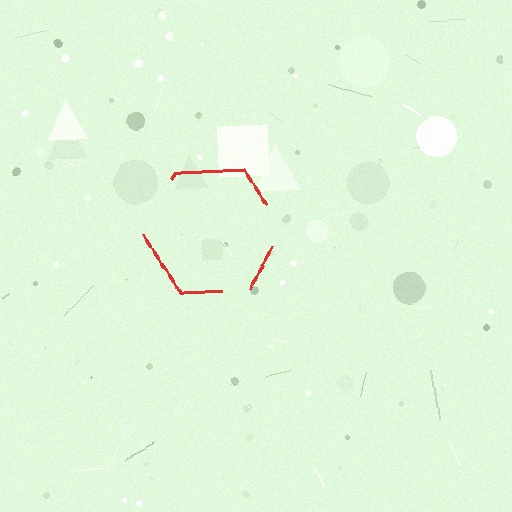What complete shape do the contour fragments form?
The contour fragments form a hexagon.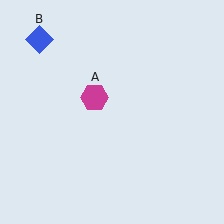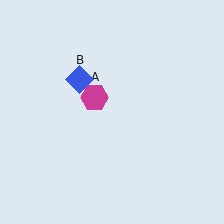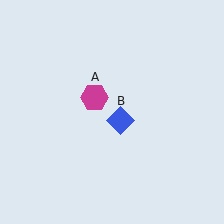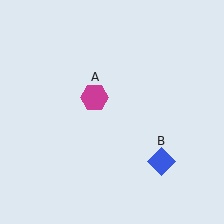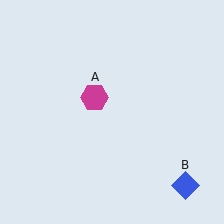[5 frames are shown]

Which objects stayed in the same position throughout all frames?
Magenta hexagon (object A) remained stationary.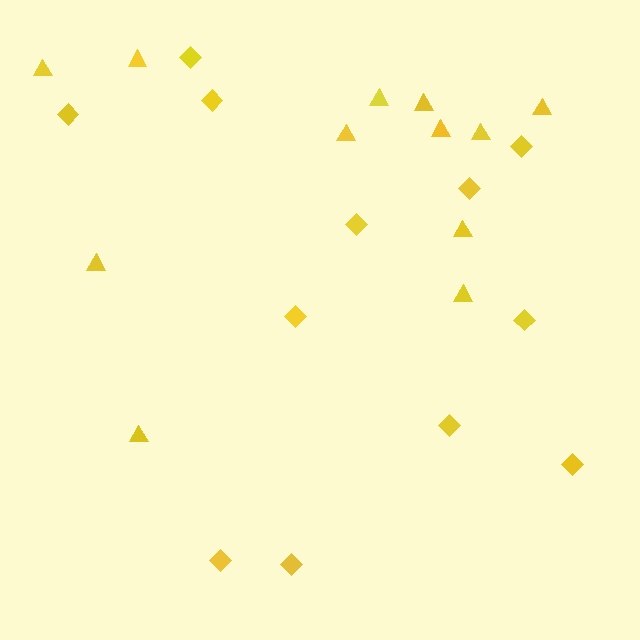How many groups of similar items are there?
There are 2 groups: one group of diamonds (12) and one group of triangles (12).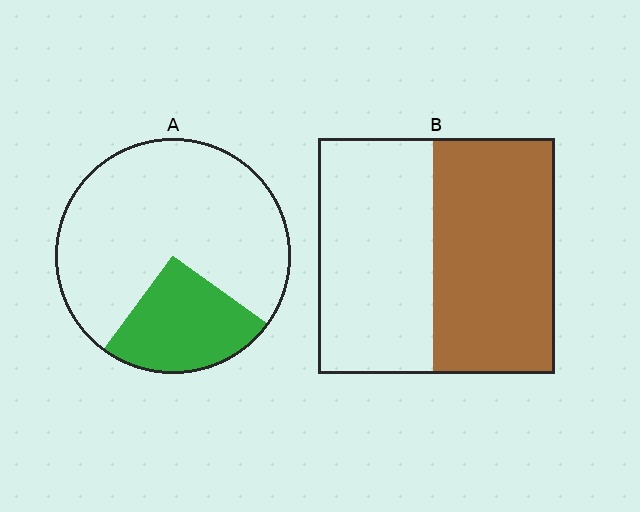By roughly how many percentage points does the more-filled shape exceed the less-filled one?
By roughly 25 percentage points (B over A).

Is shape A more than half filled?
No.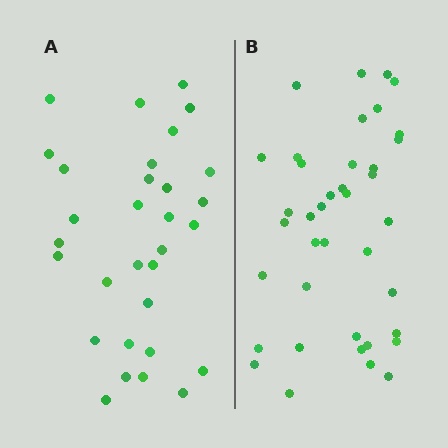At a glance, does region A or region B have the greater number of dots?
Region B (the right region) has more dots.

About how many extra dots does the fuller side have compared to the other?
Region B has roughly 8 or so more dots than region A.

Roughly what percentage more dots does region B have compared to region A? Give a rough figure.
About 25% more.